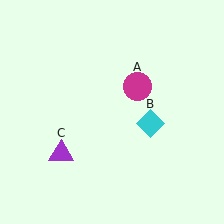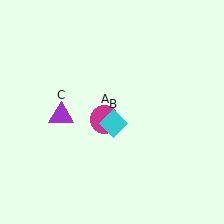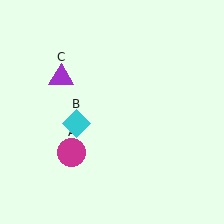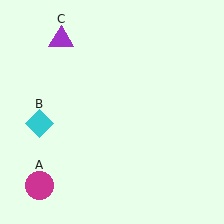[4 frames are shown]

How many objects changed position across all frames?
3 objects changed position: magenta circle (object A), cyan diamond (object B), purple triangle (object C).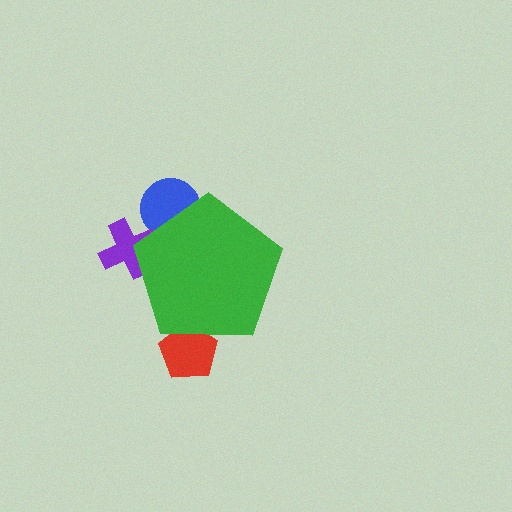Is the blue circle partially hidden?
Yes, the blue circle is partially hidden behind the green pentagon.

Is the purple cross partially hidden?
Yes, the purple cross is partially hidden behind the green pentagon.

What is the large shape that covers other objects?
A green pentagon.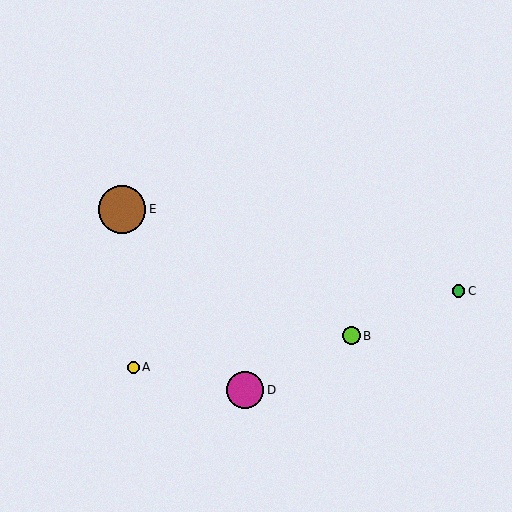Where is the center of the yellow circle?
The center of the yellow circle is at (133, 367).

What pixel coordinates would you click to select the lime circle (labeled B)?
Click at (351, 336) to select the lime circle B.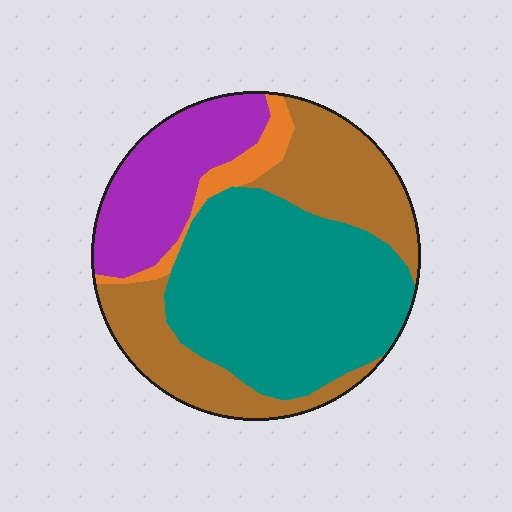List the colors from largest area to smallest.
From largest to smallest: teal, brown, purple, orange.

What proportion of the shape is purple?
Purple takes up between a sixth and a third of the shape.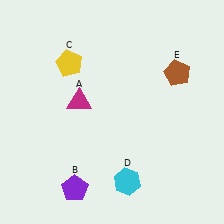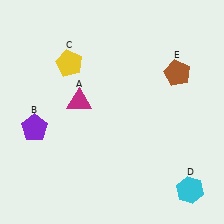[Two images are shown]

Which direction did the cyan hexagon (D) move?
The cyan hexagon (D) moved right.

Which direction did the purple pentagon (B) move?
The purple pentagon (B) moved up.